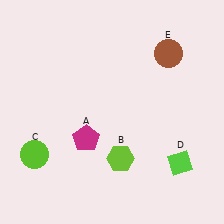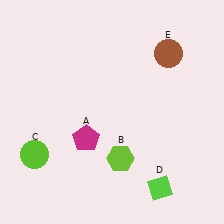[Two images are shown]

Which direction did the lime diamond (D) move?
The lime diamond (D) moved down.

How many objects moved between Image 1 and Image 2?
1 object moved between the two images.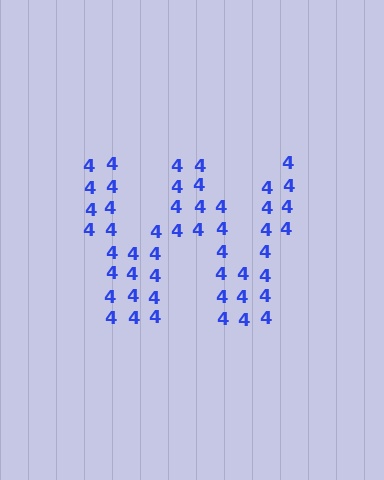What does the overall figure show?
The overall figure shows the letter W.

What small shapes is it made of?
It is made of small digit 4's.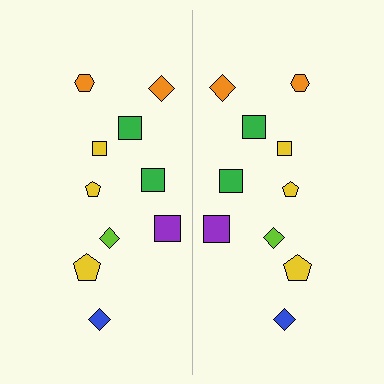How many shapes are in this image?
There are 20 shapes in this image.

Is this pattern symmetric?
Yes, this pattern has bilateral (reflection) symmetry.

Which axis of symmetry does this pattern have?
The pattern has a vertical axis of symmetry running through the center of the image.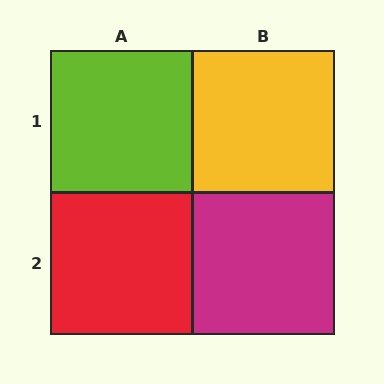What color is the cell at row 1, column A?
Lime.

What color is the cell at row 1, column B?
Yellow.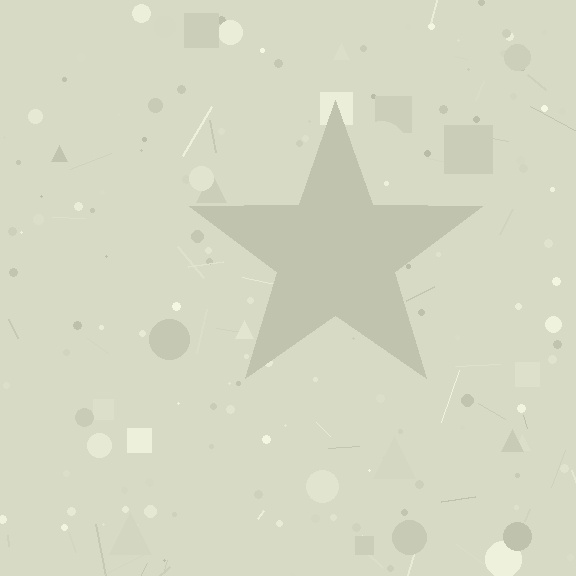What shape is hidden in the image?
A star is hidden in the image.